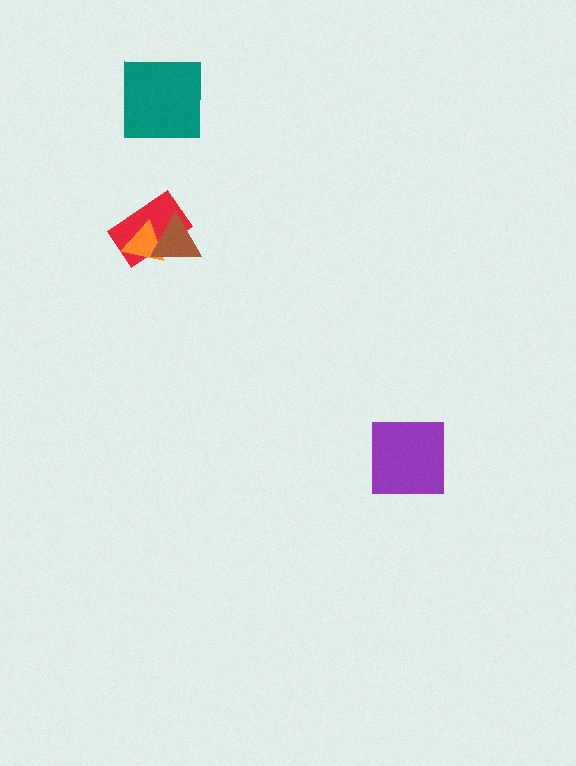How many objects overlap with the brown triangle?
2 objects overlap with the brown triangle.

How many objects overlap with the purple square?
0 objects overlap with the purple square.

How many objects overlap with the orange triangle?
2 objects overlap with the orange triangle.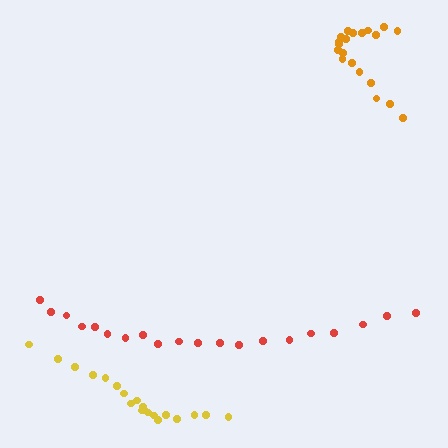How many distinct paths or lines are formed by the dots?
There are 3 distinct paths.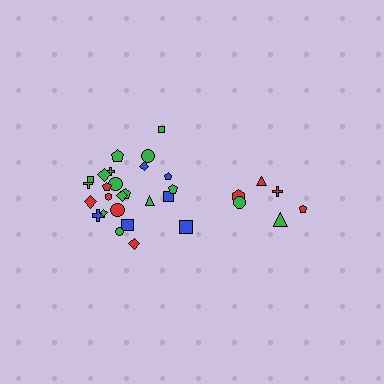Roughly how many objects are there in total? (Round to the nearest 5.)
Roughly 30 objects in total.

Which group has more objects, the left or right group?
The left group.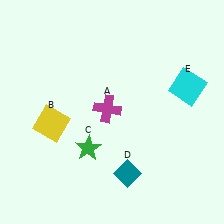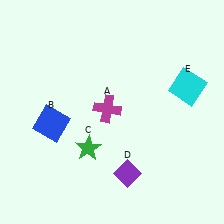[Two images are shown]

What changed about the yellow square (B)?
In Image 1, B is yellow. In Image 2, it changed to blue.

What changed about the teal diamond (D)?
In Image 1, D is teal. In Image 2, it changed to purple.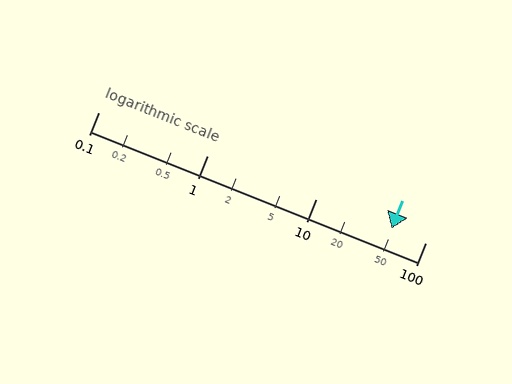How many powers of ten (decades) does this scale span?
The scale spans 3 decades, from 0.1 to 100.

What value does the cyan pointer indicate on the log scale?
The pointer indicates approximately 49.